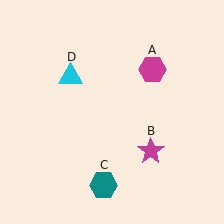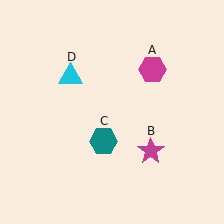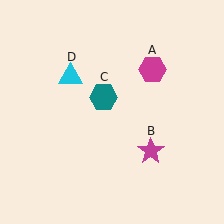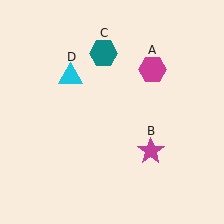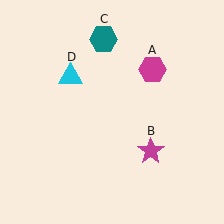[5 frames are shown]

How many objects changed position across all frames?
1 object changed position: teal hexagon (object C).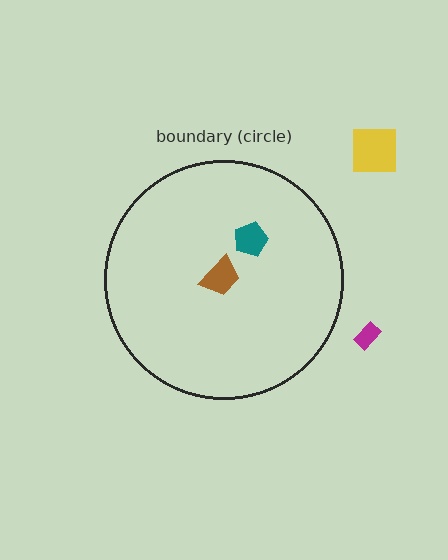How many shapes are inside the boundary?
2 inside, 2 outside.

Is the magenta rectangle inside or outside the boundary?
Outside.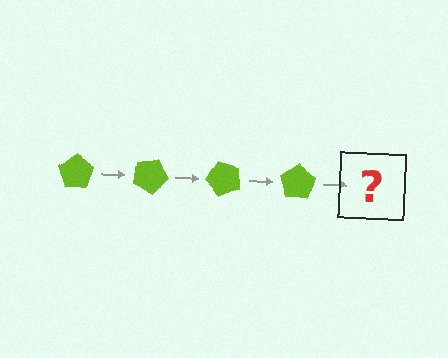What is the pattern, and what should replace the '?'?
The pattern is that the pentagon rotates 25 degrees each step. The '?' should be a lime pentagon rotated 100 degrees.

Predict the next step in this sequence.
The next step is a lime pentagon rotated 100 degrees.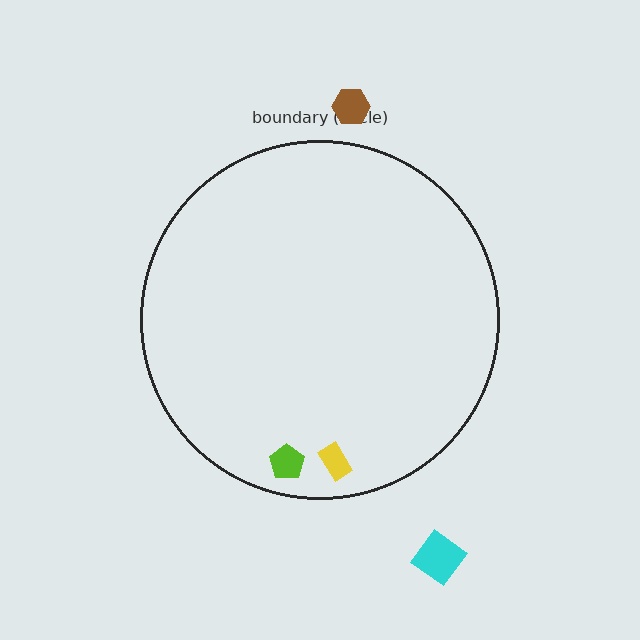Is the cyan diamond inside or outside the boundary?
Outside.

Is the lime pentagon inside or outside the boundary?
Inside.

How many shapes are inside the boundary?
2 inside, 2 outside.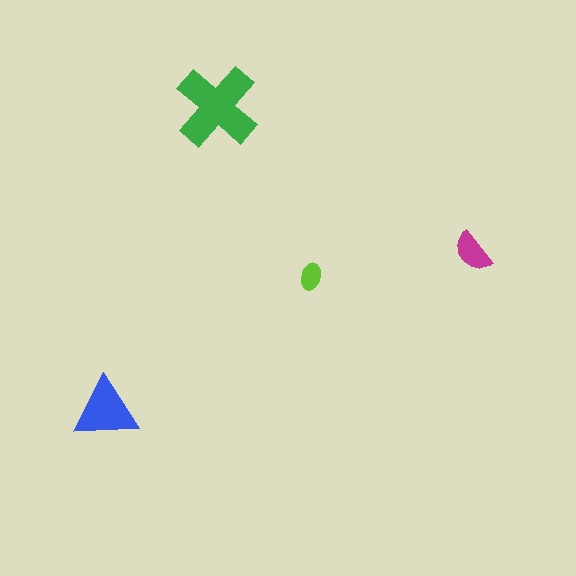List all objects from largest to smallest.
The green cross, the blue triangle, the magenta semicircle, the lime ellipse.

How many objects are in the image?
There are 4 objects in the image.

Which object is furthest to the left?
The blue triangle is leftmost.